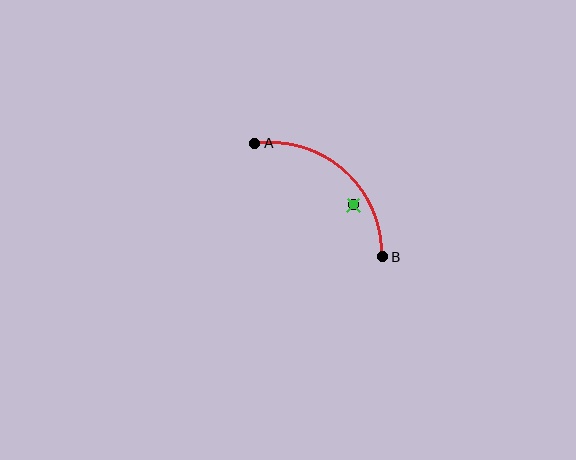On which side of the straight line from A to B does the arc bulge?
The arc bulges above and to the right of the straight line connecting A and B.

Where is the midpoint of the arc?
The arc midpoint is the point on the curve farthest from the straight line joining A and B. It sits above and to the right of that line.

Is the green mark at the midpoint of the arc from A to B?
No — the green mark does not lie on the arc at all. It sits slightly inside the curve.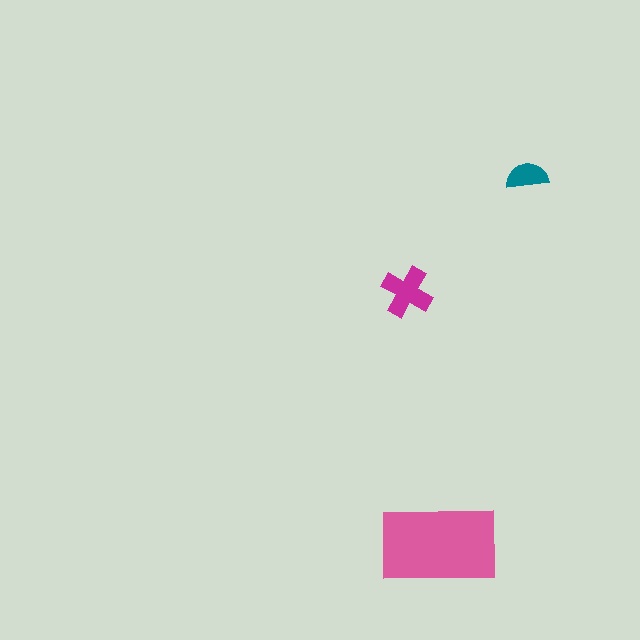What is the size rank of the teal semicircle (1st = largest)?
3rd.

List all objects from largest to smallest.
The pink rectangle, the magenta cross, the teal semicircle.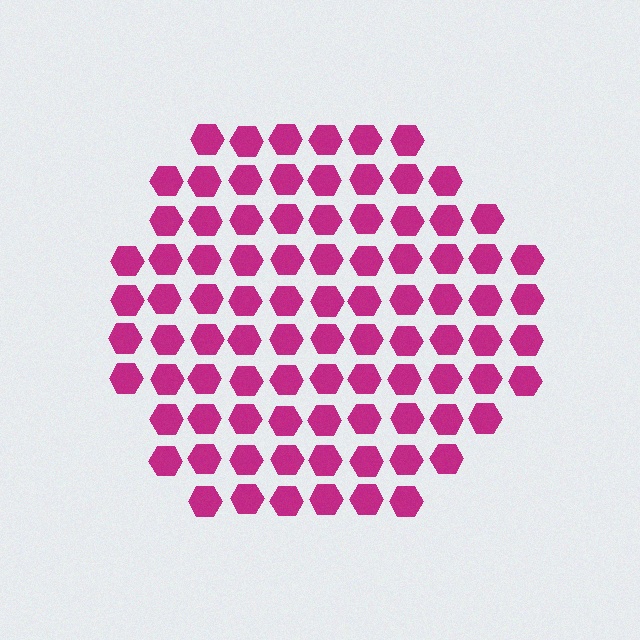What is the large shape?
The large shape is a circle.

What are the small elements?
The small elements are hexagons.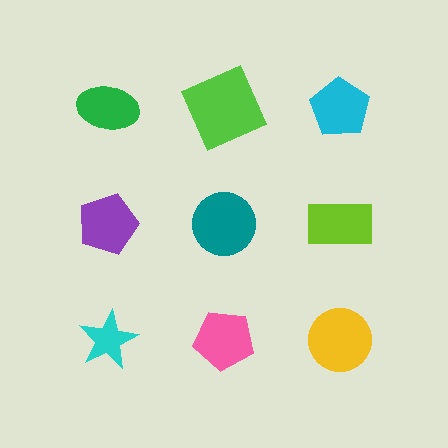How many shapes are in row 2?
3 shapes.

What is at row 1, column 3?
A cyan pentagon.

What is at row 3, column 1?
A cyan star.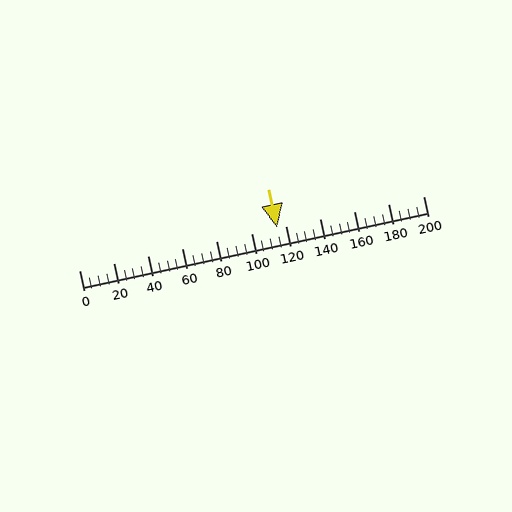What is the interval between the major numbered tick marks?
The major tick marks are spaced 20 units apart.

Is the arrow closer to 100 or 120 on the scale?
The arrow is closer to 120.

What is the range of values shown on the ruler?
The ruler shows values from 0 to 200.